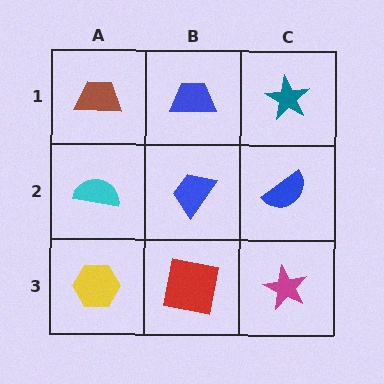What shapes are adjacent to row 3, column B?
A blue trapezoid (row 2, column B), a yellow hexagon (row 3, column A), a magenta star (row 3, column C).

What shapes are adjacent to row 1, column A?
A cyan semicircle (row 2, column A), a blue trapezoid (row 1, column B).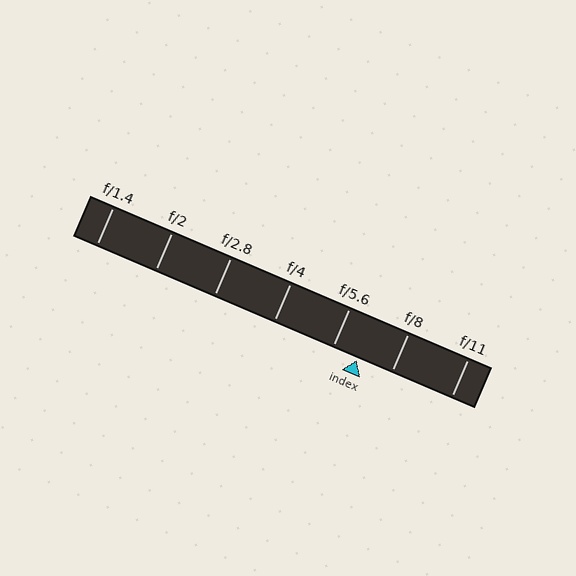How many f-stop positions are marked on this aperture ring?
There are 7 f-stop positions marked.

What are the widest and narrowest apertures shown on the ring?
The widest aperture shown is f/1.4 and the narrowest is f/11.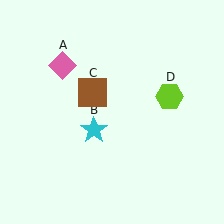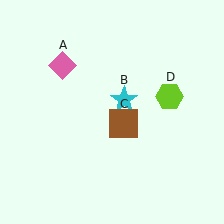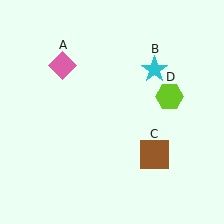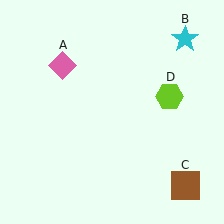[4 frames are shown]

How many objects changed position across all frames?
2 objects changed position: cyan star (object B), brown square (object C).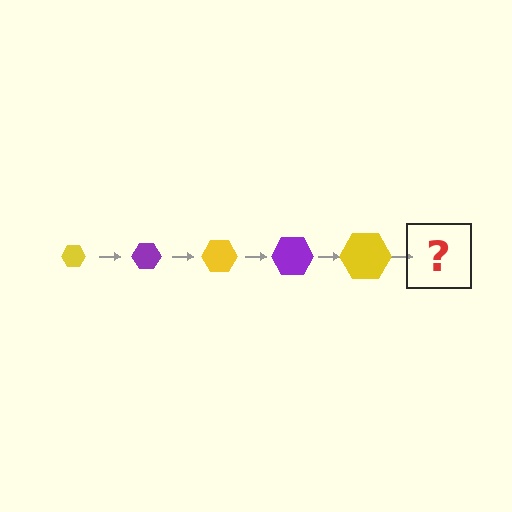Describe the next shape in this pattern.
It should be a purple hexagon, larger than the previous one.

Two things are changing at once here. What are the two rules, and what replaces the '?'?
The two rules are that the hexagon grows larger each step and the color cycles through yellow and purple. The '?' should be a purple hexagon, larger than the previous one.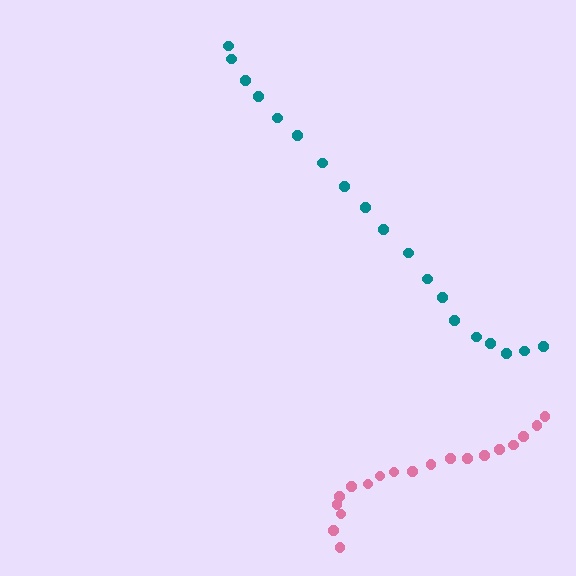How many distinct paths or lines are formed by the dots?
There are 2 distinct paths.